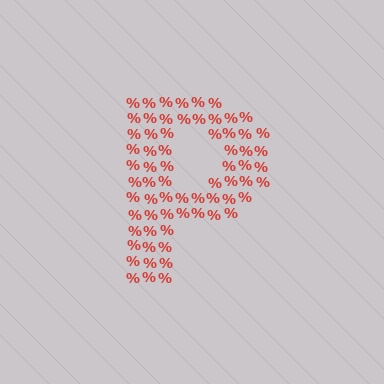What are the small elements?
The small elements are percent signs.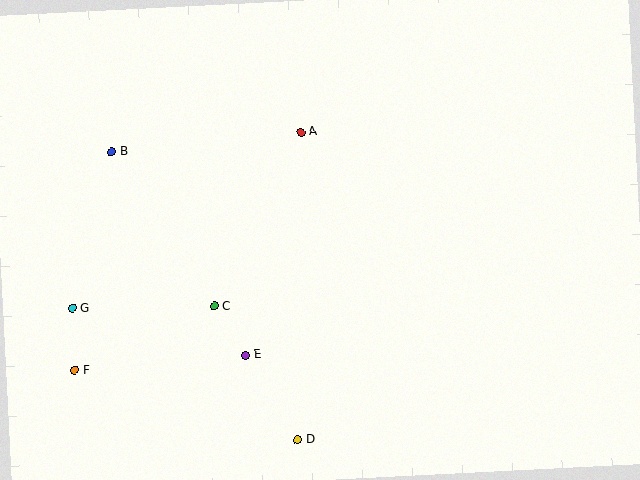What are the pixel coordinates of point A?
Point A is at (301, 132).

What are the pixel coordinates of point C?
Point C is at (215, 306).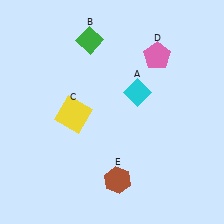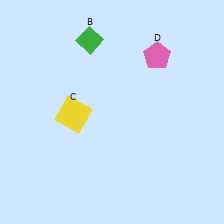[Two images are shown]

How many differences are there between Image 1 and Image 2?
There are 2 differences between the two images.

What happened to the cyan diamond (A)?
The cyan diamond (A) was removed in Image 2. It was in the top-right area of Image 1.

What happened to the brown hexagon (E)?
The brown hexagon (E) was removed in Image 2. It was in the bottom-right area of Image 1.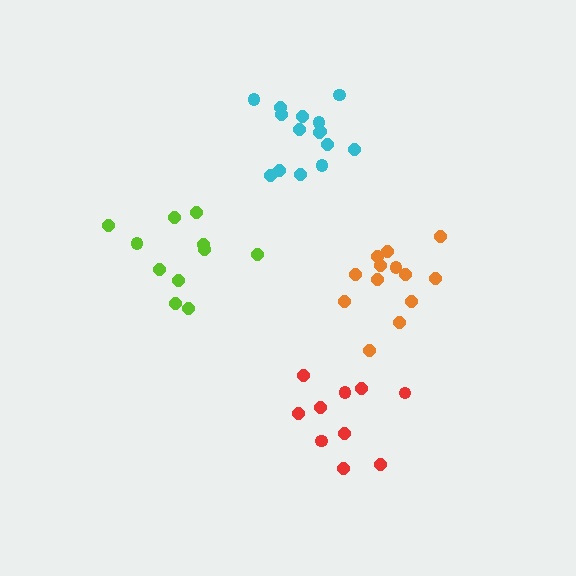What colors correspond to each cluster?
The clusters are colored: red, orange, cyan, lime.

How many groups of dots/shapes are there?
There are 4 groups.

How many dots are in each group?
Group 1: 10 dots, Group 2: 13 dots, Group 3: 15 dots, Group 4: 11 dots (49 total).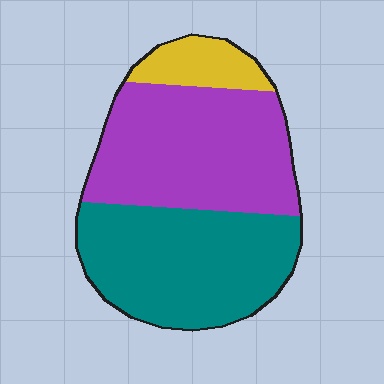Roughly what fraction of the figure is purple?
Purple covers about 45% of the figure.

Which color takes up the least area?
Yellow, at roughly 10%.